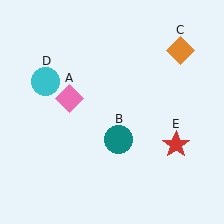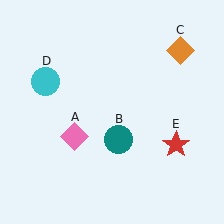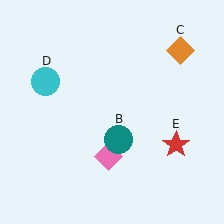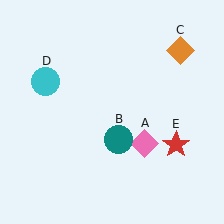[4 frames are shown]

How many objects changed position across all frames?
1 object changed position: pink diamond (object A).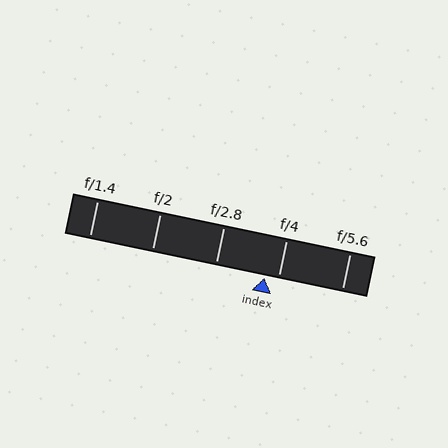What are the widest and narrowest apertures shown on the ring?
The widest aperture shown is f/1.4 and the narrowest is f/5.6.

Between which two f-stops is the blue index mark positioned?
The index mark is between f/2.8 and f/4.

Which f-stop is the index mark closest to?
The index mark is closest to f/4.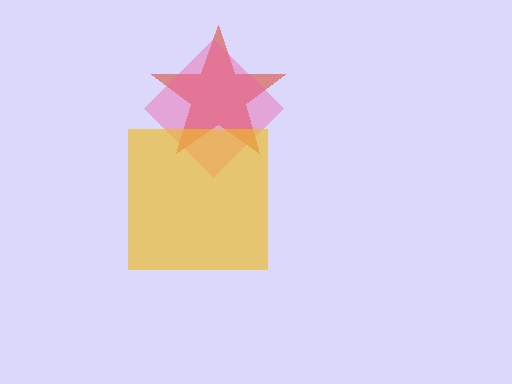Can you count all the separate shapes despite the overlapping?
Yes, there are 3 separate shapes.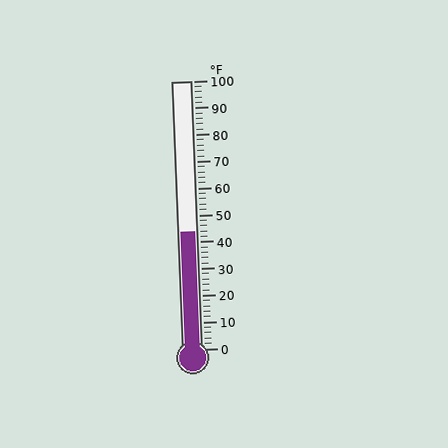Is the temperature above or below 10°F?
The temperature is above 10°F.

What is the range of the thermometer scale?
The thermometer scale ranges from 0°F to 100°F.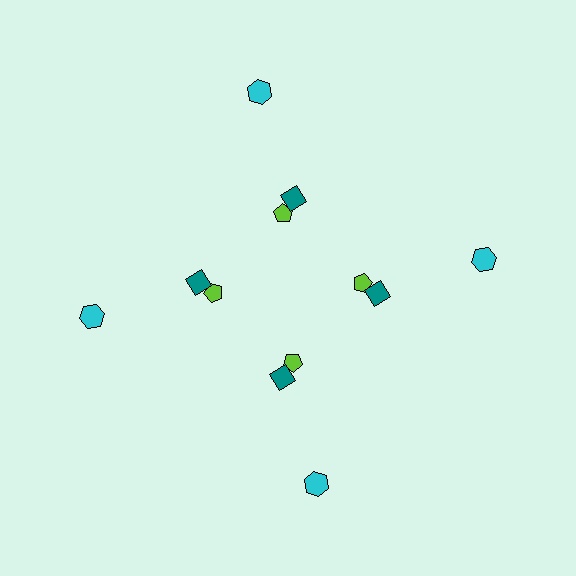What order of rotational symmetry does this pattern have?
This pattern has 4-fold rotational symmetry.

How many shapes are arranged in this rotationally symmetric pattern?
There are 12 shapes, arranged in 4 groups of 3.